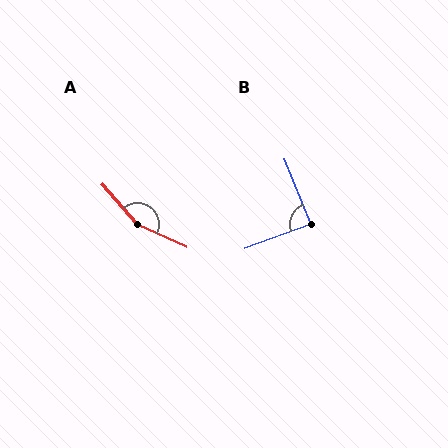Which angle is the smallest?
B, at approximately 88 degrees.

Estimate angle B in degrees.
Approximately 88 degrees.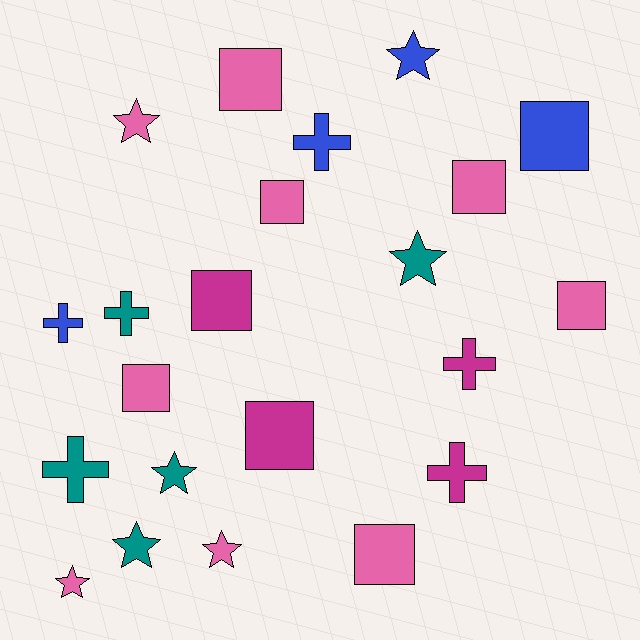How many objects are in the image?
There are 22 objects.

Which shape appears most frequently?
Square, with 9 objects.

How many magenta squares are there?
There are 2 magenta squares.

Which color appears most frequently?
Pink, with 9 objects.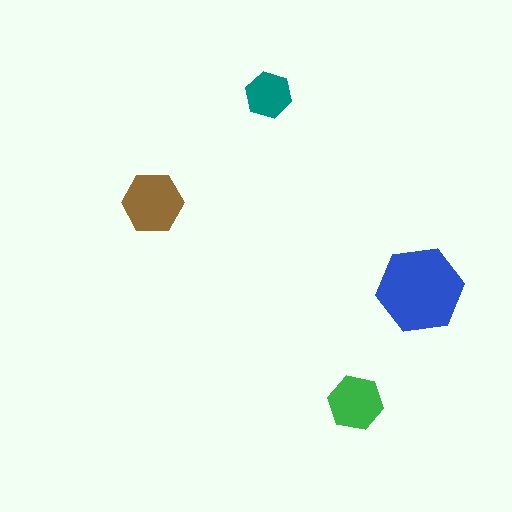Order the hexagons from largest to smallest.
the blue one, the brown one, the green one, the teal one.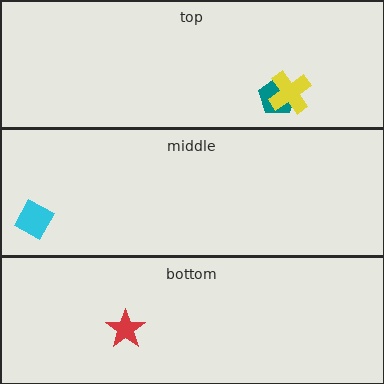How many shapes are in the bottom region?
1.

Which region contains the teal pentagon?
The top region.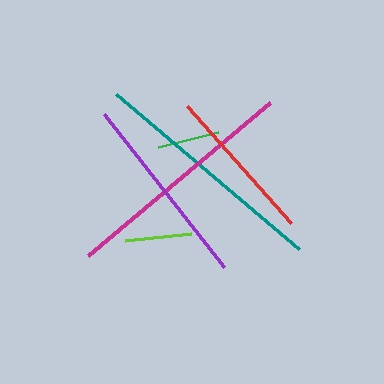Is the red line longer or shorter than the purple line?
The purple line is longer than the red line.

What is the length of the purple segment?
The purple segment is approximately 195 pixels long.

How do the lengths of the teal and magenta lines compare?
The teal and magenta lines are approximately the same length.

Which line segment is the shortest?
The green line is the shortest at approximately 62 pixels.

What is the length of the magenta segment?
The magenta segment is approximately 238 pixels long.